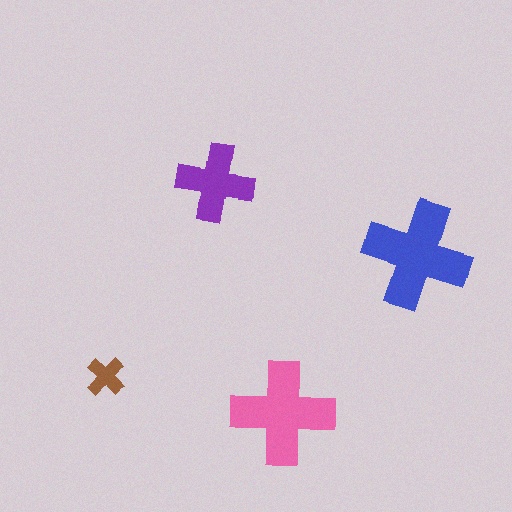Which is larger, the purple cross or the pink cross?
The pink one.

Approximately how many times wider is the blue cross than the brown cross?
About 2.5 times wider.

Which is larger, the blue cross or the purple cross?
The blue one.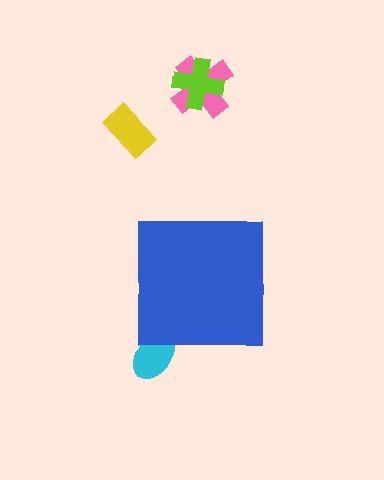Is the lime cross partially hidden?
No, the lime cross is fully visible.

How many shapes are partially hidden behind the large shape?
1 shape is partially hidden.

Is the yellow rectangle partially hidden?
No, the yellow rectangle is fully visible.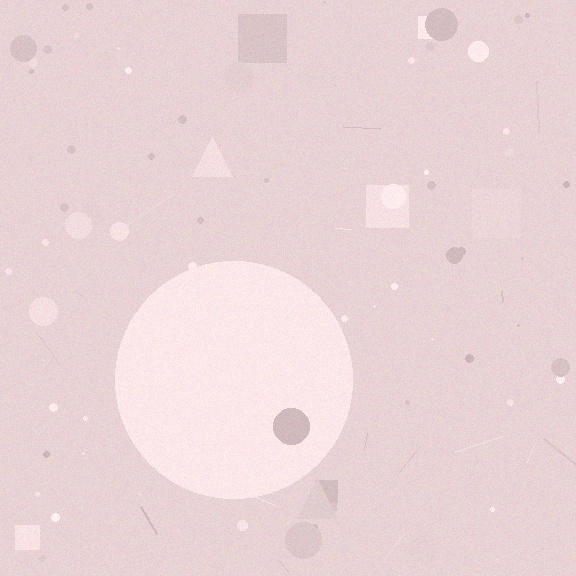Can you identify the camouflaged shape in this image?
The camouflaged shape is a circle.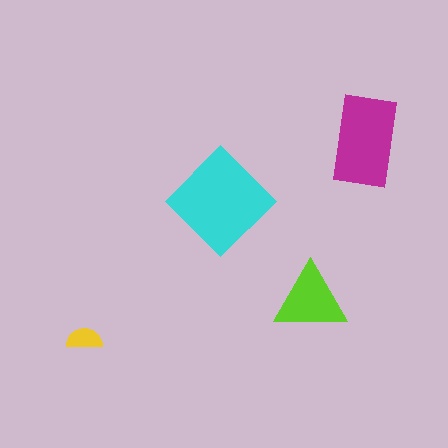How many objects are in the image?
There are 4 objects in the image.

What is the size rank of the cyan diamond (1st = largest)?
1st.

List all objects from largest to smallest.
The cyan diamond, the magenta rectangle, the lime triangle, the yellow semicircle.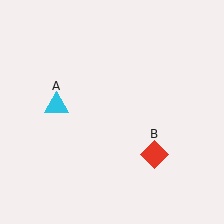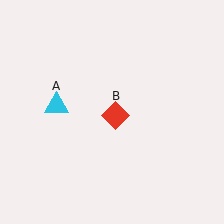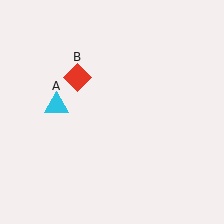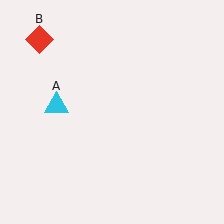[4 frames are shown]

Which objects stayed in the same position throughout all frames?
Cyan triangle (object A) remained stationary.